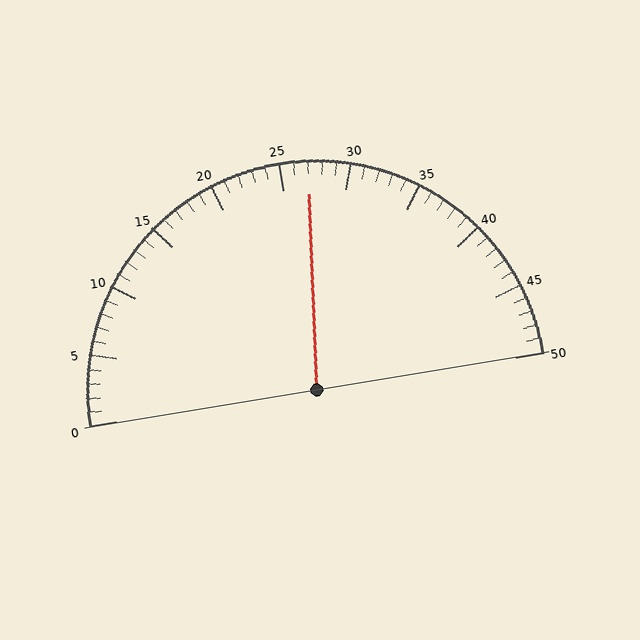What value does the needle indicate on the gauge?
The needle indicates approximately 27.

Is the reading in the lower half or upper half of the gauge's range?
The reading is in the upper half of the range (0 to 50).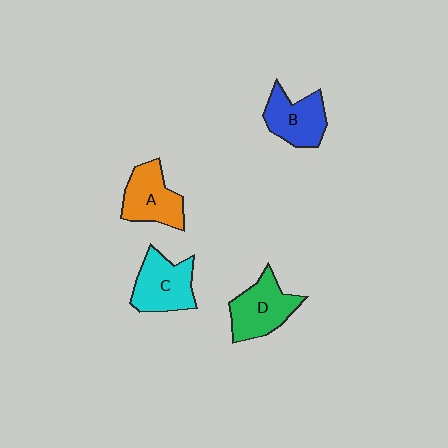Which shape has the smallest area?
Shape B (blue).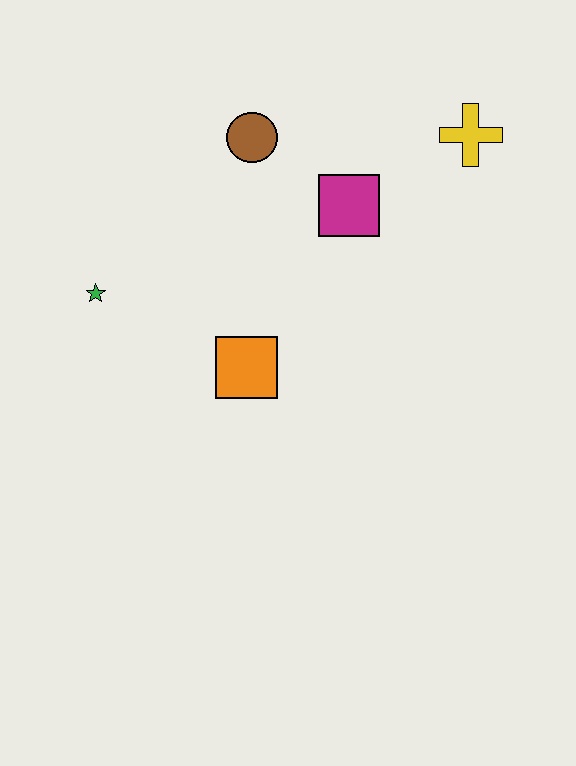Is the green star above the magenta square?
No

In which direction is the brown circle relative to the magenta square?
The brown circle is to the left of the magenta square.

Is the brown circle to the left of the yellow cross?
Yes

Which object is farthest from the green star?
The yellow cross is farthest from the green star.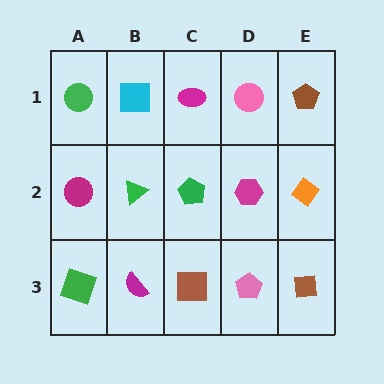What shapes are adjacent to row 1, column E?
An orange diamond (row 2, column E), a pink circle (row 1, column D).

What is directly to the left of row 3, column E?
A pink pentagon.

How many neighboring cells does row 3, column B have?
3.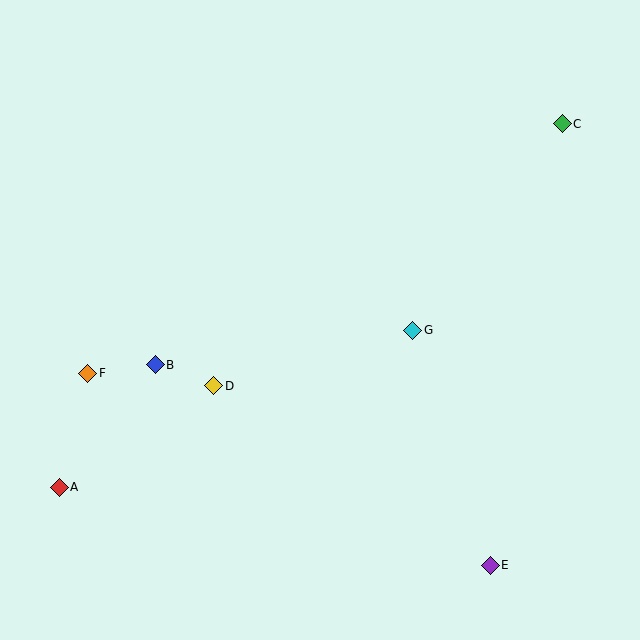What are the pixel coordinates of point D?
Point D is at (214, 386).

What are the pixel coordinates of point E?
Point E is at (490, 565).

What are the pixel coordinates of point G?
Point G is at (413, 330).